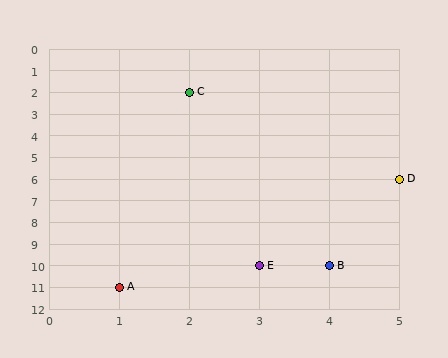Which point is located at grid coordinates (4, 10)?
Point B is at (4, 10).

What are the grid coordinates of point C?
Point C is at grid coordinates (2, 2).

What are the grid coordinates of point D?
Point D is at grid coordinates (5, 6).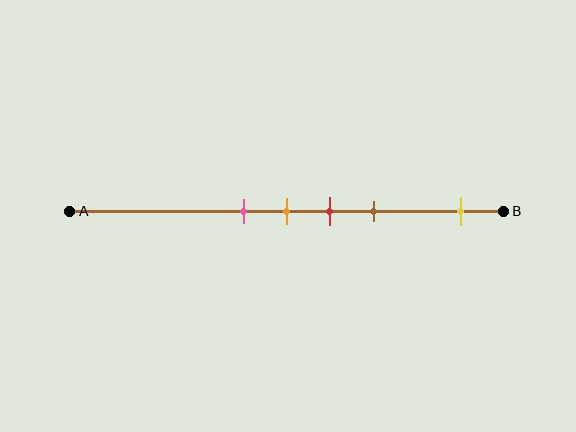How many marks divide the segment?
There are 5 marks dividing the segment.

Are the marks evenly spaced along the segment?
No, the marks are not evenly spaced.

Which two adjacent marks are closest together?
The pink and orange marks are the closest adjacent pair.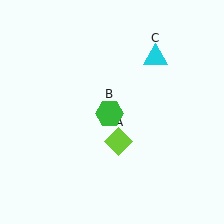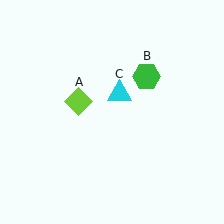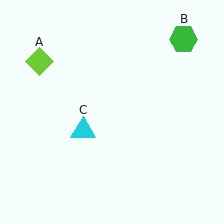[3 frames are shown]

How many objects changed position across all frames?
3 objects changed position: lime diamond (object A), green hexagon (object B), cyan triangle (object C).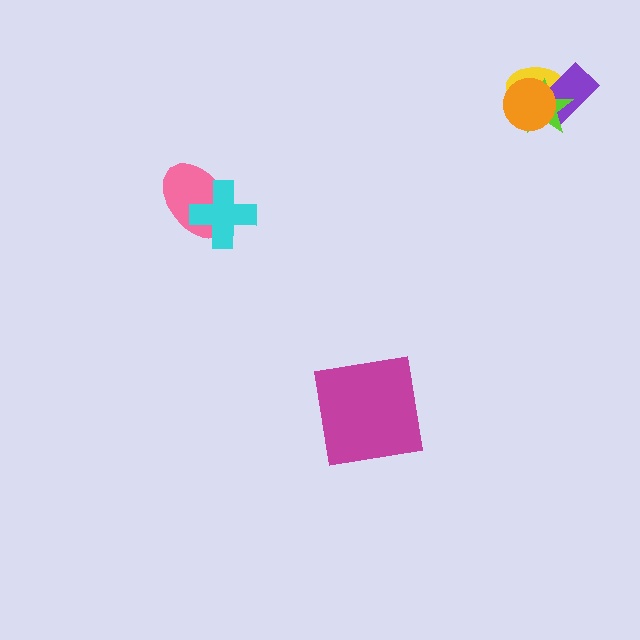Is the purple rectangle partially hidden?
Yes, it is partially covered by another shape.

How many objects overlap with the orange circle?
3 objects overlap with the orange circle.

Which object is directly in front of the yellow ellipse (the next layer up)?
The purple rectangle is directly in front of the yellow ellipse.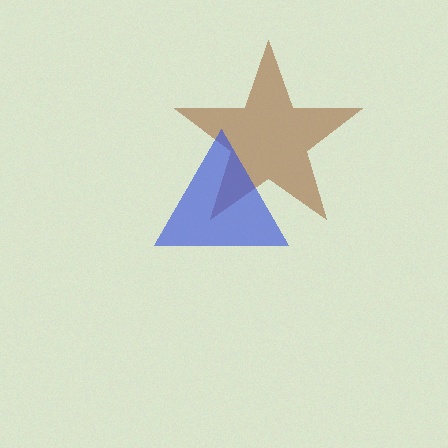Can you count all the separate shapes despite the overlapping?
Yes, there are 2 separate shapes.